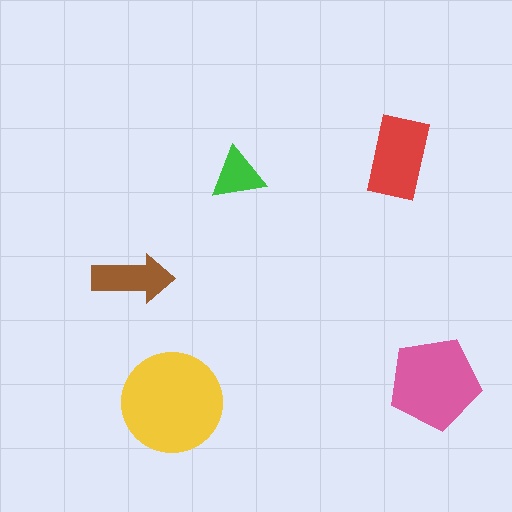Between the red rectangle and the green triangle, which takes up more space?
The red rectangle.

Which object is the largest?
The yellow circle.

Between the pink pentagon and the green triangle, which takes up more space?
The pink pentagon.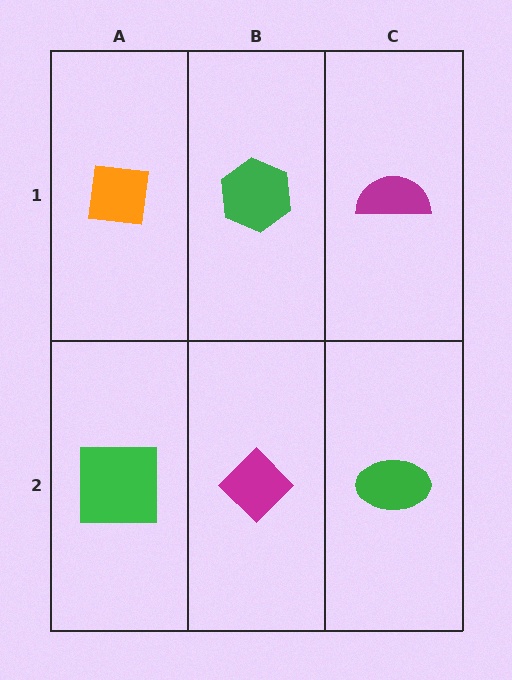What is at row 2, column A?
A green square.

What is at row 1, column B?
A green hexagon.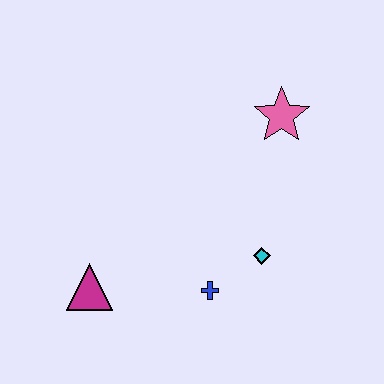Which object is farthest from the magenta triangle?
The pink star is farthest from the magenta triangle.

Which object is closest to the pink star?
The cyan diamond is closest to the pink star.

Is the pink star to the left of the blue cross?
No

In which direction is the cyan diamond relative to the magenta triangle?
The cyan diamond is to the right of the magenta triangle.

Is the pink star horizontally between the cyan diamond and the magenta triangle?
No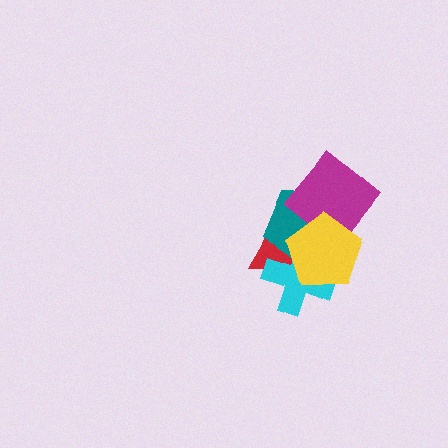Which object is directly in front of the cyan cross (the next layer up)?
The teal pentagon is directly in front of the cyan cross.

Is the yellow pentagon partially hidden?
No, no other shape covers it.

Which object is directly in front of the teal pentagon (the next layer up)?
The magenta diamond is directly in front of the teal pentagon.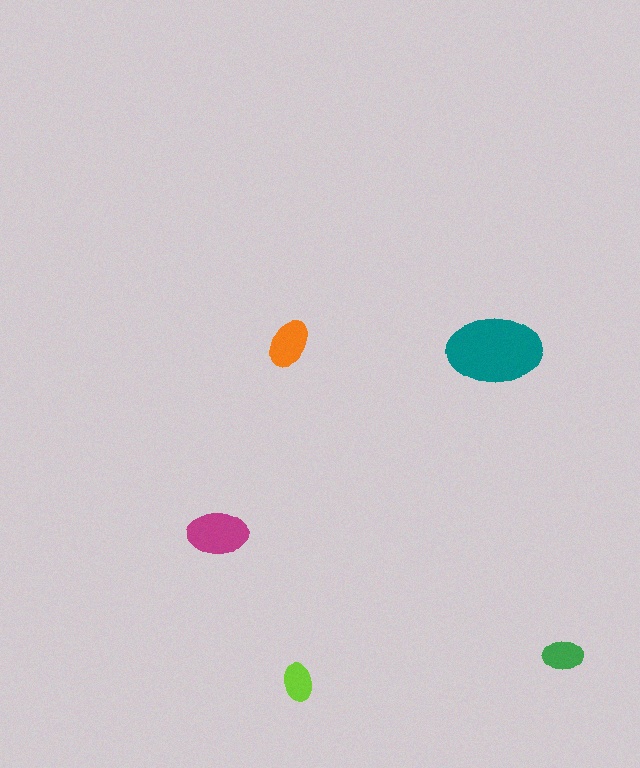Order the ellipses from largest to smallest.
the teal one, the magenta one, the orange one, the green one, the lime one.